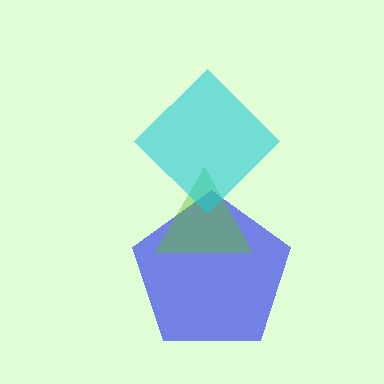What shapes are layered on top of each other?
The layered shapes are: a blue pentagon, a lime triangle, a cyan diamond.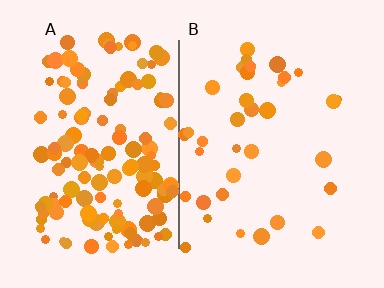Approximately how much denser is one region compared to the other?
Approximately 3.9× — region A over region B.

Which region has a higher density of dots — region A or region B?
A (the left).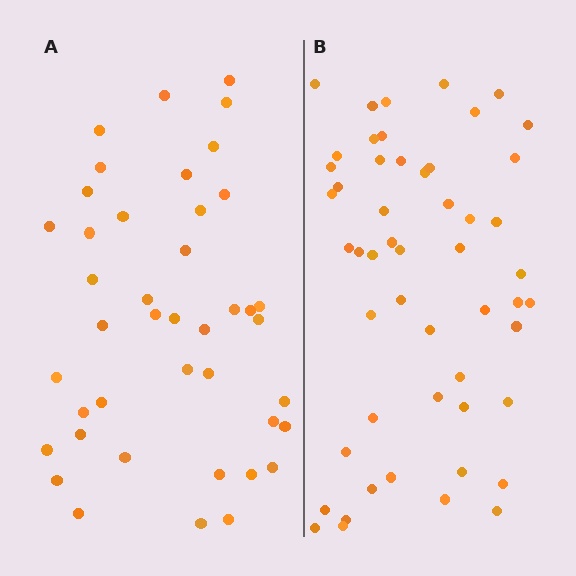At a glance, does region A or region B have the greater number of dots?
Region B (the right region) has more dots.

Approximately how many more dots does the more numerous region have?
Region B has roughly 10 or so more dots than region A.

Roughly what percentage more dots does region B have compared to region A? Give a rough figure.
About 25% more.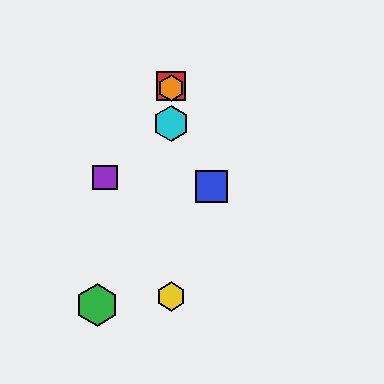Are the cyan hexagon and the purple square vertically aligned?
No, the cyan hexagon is at x≈171 and the purple square is at x≈105.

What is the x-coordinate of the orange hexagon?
The orange hexagon is at x≈171.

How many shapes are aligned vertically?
4 shapes (the red square, the yellow hexagon, the orange hexagon, the cyan hexagon) are aligned vertically.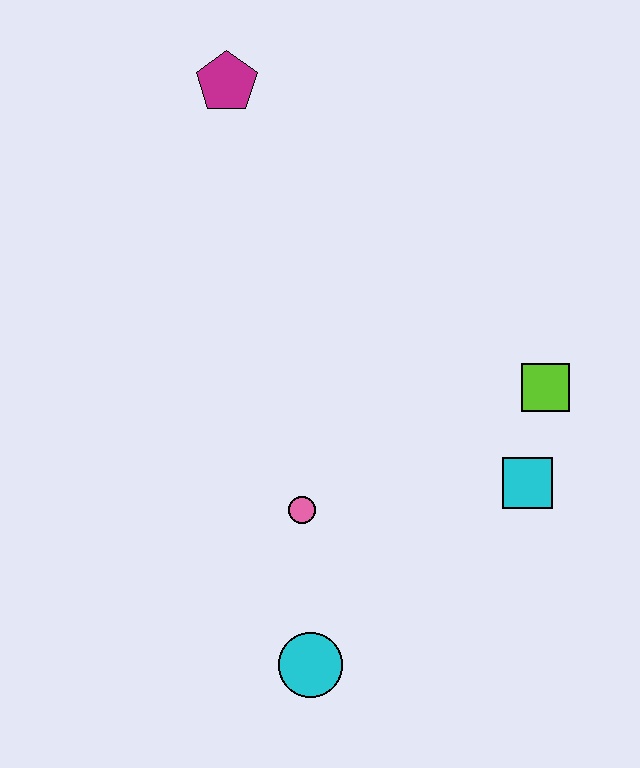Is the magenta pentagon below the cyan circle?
No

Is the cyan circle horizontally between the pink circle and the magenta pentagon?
No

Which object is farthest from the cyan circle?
The magenta pentagon is farthest from the cyan circle.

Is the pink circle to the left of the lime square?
Yes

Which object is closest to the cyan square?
The lime square is closest to the cyan square.